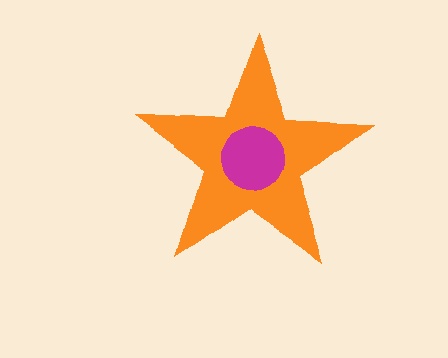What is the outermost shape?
The orange star.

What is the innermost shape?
The magenta circle.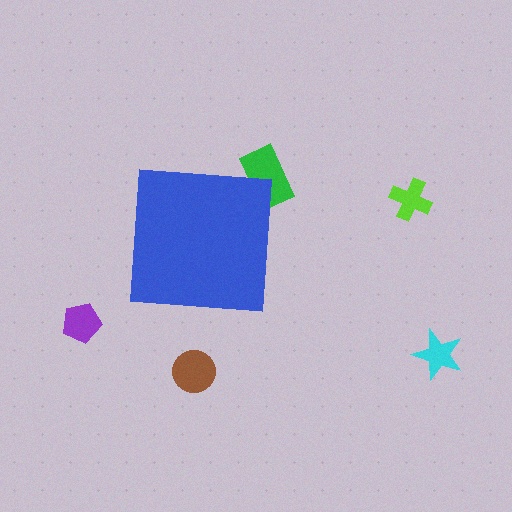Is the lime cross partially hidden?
No, the lime cross is fully visible.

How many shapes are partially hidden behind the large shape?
1 shape is partially hidden.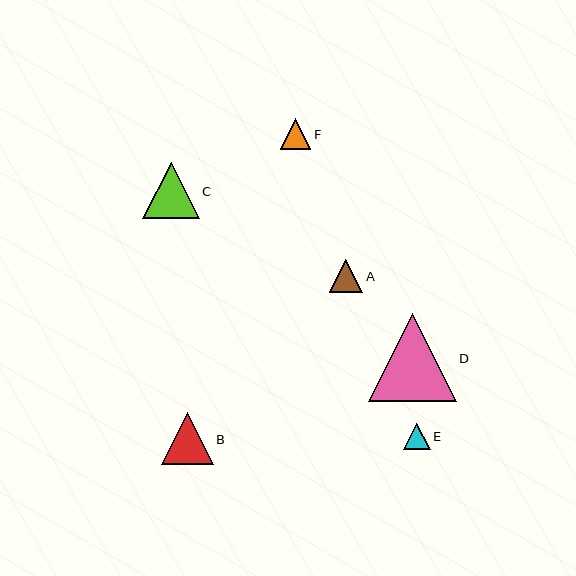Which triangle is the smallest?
Triangle E is the smallest with a size of approximately 26 pixels.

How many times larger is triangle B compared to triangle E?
Triangle B is approximately 2.0 times the size of triangle E.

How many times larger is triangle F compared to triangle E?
Triangle F is approximately 1.1 times the size of triangle E.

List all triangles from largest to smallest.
From largest to smallest: D, C, B, A, F, E.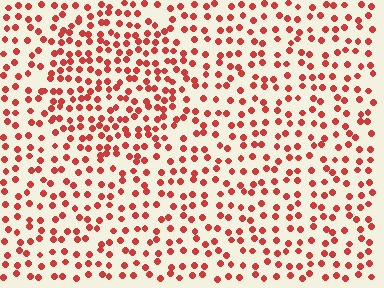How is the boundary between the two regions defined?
The boundary is defined by a change in element density (approximately 1.5x ratio). All elements are the same color, size, and shape.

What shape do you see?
I see a circle.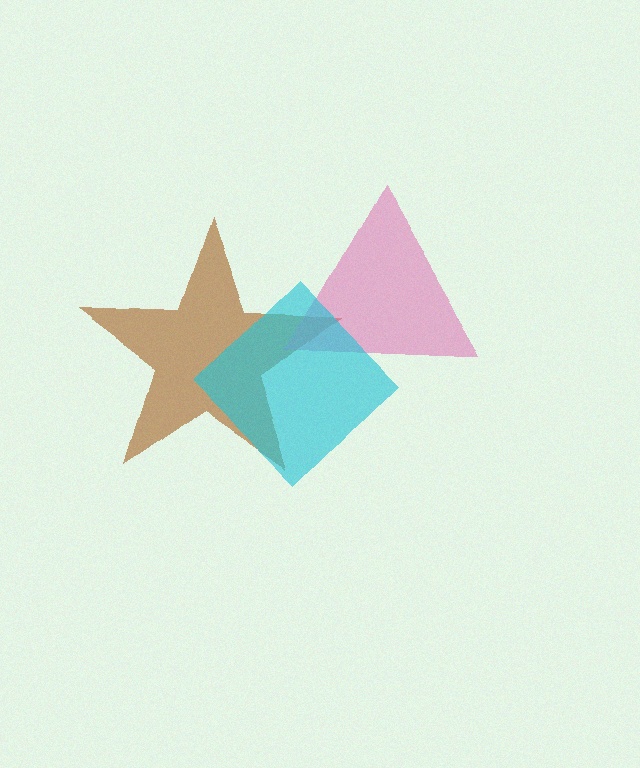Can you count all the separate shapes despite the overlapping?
Yes, there are 3 separate shapes.